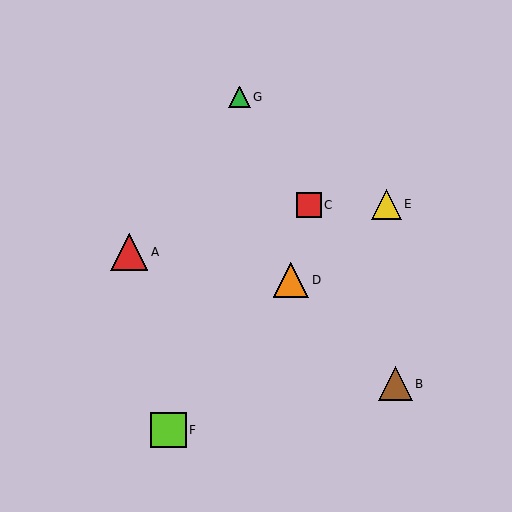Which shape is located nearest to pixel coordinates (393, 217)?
The yellow triangle (labeled E) at (386, 204) is nearest to that location.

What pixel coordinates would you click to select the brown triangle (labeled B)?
Click at (395, 384) to select the brown triangle B.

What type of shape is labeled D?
Shape D is an orange triangle.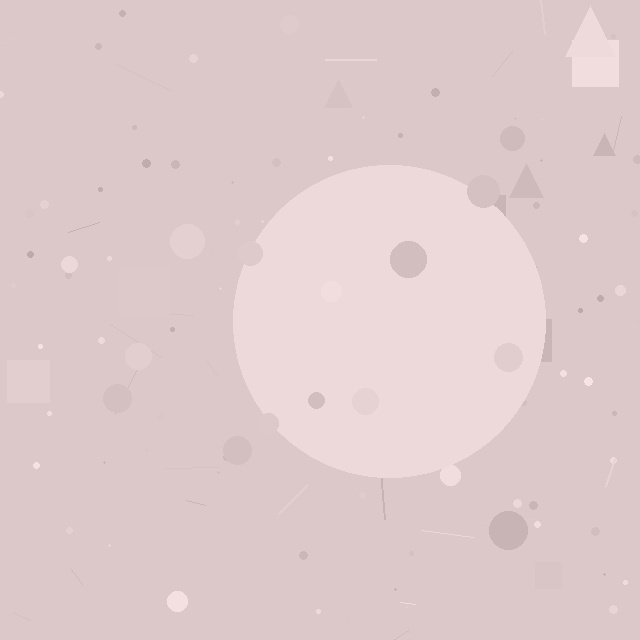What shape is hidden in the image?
A circle is hidden in the image.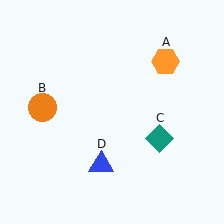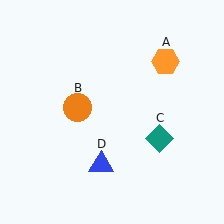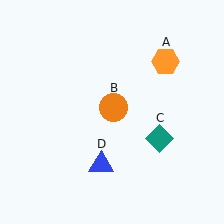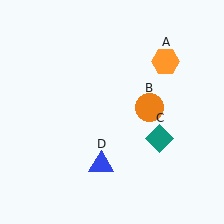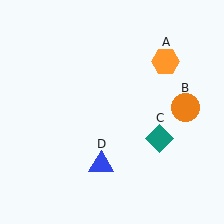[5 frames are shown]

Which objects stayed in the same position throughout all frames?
Orange hexagon (object A) and teal diamond (object C) and blue triangle (object D) remained stationary.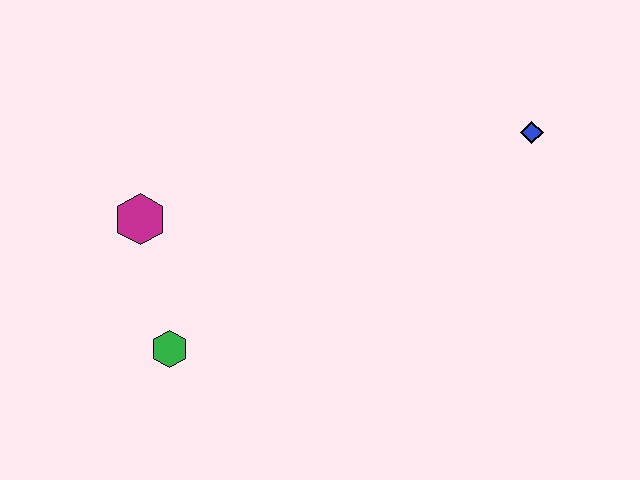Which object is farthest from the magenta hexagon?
The blue diamond is farthest from the magenta hexagon.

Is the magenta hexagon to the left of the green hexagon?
Yes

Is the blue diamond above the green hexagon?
Yes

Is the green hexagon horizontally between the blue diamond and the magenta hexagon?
Yes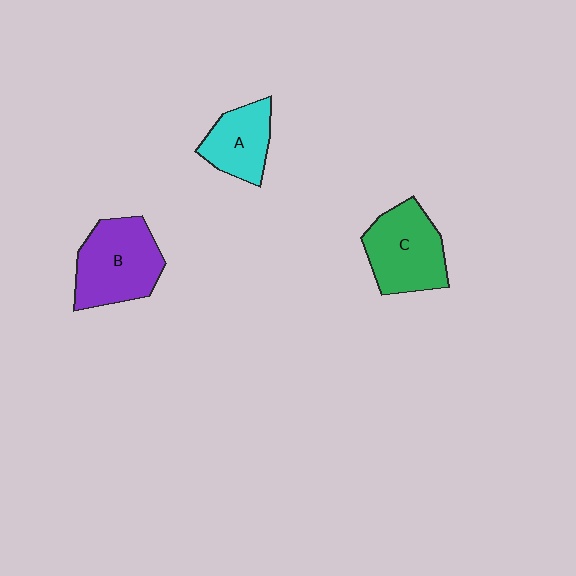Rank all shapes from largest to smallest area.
From largest to smallest: B (purple), C (green), A (cyan).